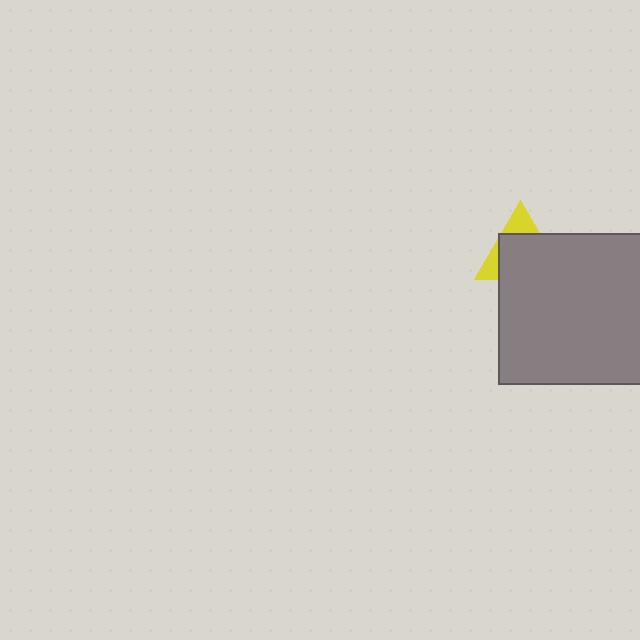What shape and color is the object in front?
The object in front is a gray rectangle.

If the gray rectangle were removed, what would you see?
You would see the complete yellow triangle.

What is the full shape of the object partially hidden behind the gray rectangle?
The partially hidden object is a yellow triangle.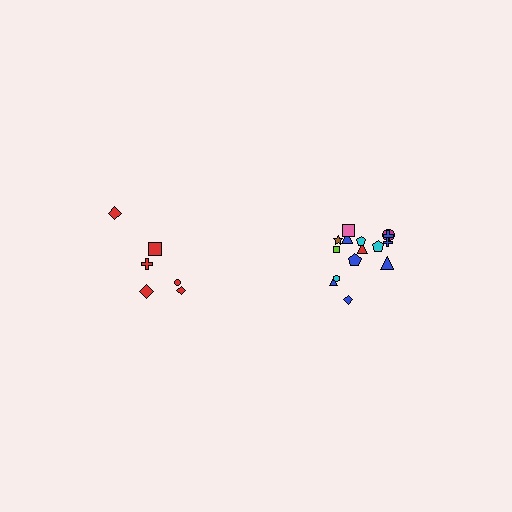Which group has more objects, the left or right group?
The right group.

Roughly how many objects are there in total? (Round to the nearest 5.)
Roughly 20 objects in total.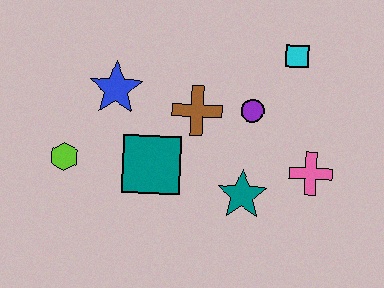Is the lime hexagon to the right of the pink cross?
No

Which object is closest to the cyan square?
The purple circle is closest to the cyan square.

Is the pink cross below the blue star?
Yes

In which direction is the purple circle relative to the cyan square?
The purple circle is below the cyan square.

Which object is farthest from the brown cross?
The lime hexagon is farthest from the brown cross.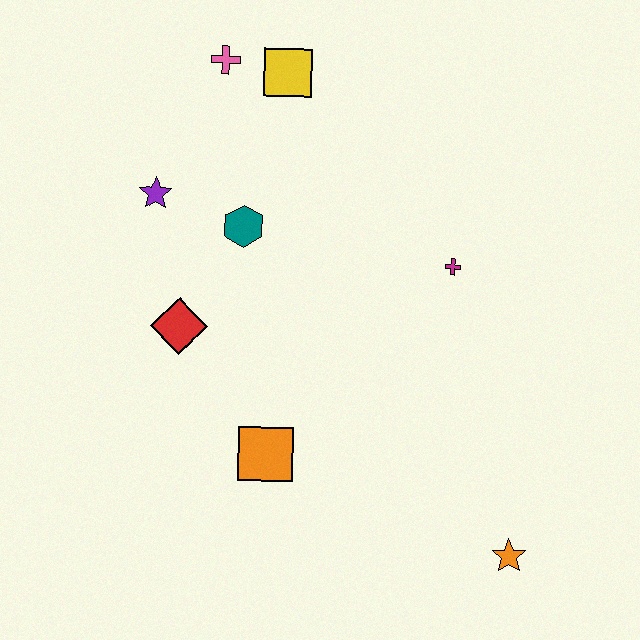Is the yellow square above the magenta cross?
Yes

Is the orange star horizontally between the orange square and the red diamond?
No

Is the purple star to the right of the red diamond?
No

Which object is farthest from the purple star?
The orange star is farthest from the purple star.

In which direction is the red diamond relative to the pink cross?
The red diamond is below the pink cross.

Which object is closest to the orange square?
The red diamond is closest to the orange square.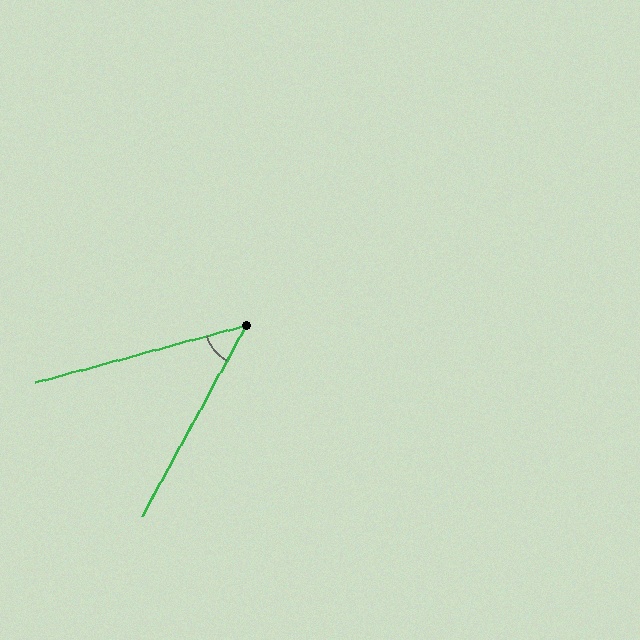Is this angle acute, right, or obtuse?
It is acute.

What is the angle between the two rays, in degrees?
Approximately 46 degrees.